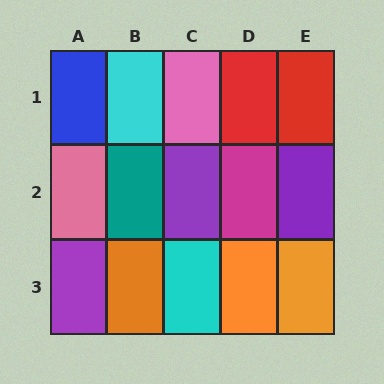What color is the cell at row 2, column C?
Purple.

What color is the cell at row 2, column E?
Purple.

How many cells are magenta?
1 cell is magenta.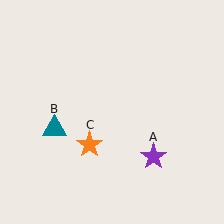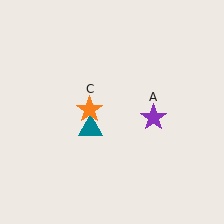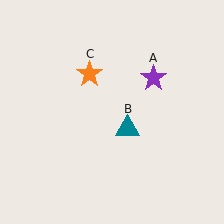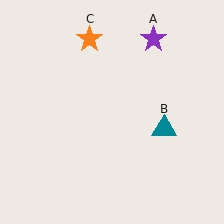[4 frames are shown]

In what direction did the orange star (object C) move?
The orange star (object C) moved up.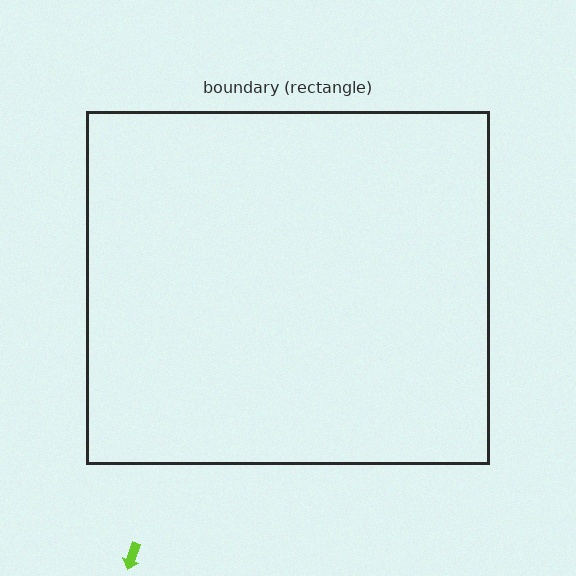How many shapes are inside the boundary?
0 inside, 1 outside.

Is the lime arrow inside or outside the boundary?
Outside.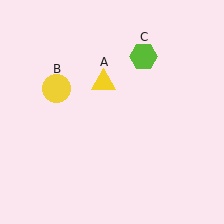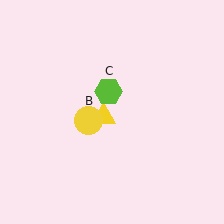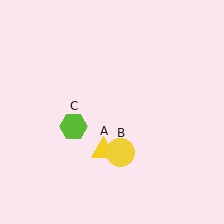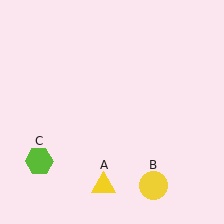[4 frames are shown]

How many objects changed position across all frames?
3 objects changed position: yellow triangle (object A), yellow circle (object B), lime hexagon (object C).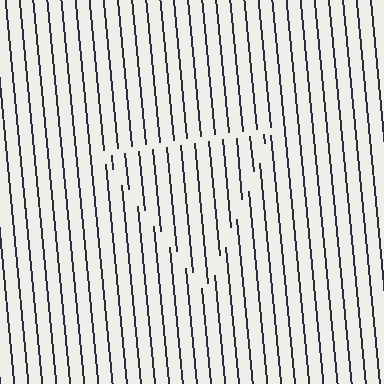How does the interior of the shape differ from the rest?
The interior of the shape contains the same grating, shifted by half a period — the contour is defined by the phase discontinuity where line-ends from the inner and outer gratings abut.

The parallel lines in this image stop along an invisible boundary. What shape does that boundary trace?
An illusory triangle. The interior of the shape contains the same grating, shifted by half a period — the contour is defined by the phase discontinuity where line-ends from the inner and outer gratings abut.